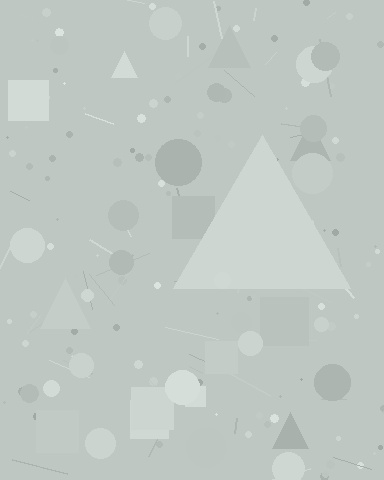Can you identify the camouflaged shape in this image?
The camouflaged shape is a triangle.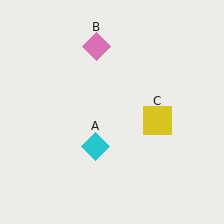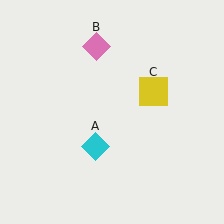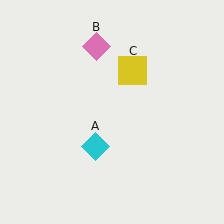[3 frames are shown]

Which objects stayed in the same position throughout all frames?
Cyan diamond (object A) and pink diamond (object B) remained stationary.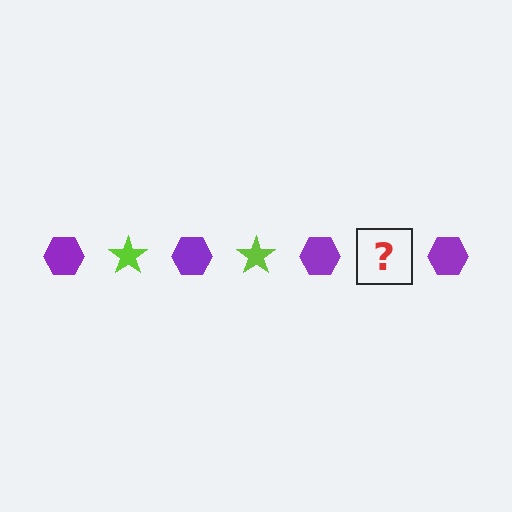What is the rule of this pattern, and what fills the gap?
The rule is that the pattern alternates between purple hexagon and lime star. The gap should be filled with a lime star.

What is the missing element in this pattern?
The missing element is a lime star.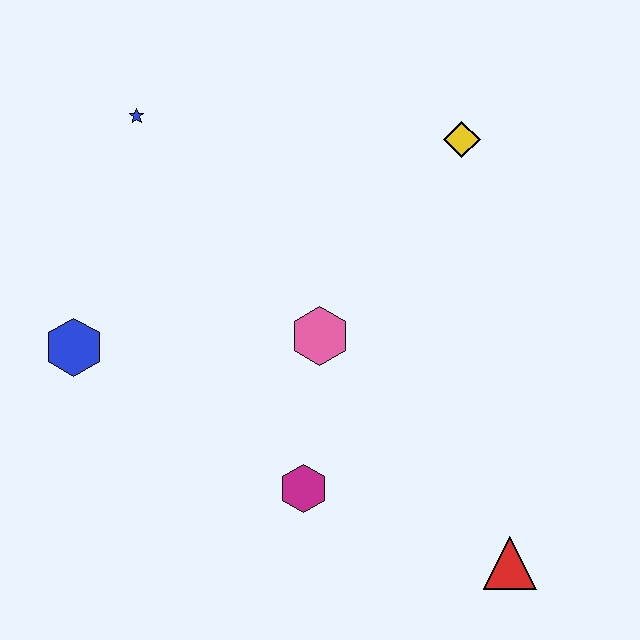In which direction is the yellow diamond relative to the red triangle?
The yellow diamond is above the red triangle.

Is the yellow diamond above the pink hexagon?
Yes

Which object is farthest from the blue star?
The red triangle is farthest from the blue star.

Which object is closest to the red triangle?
The magenta hexagon is closest to the red triangle.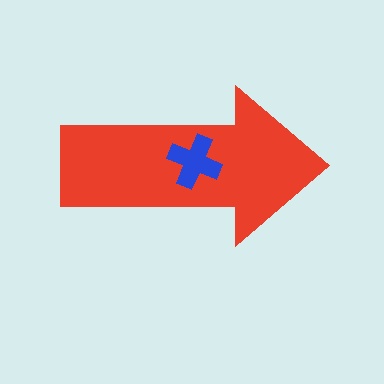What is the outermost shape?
The red arrow.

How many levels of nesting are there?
2.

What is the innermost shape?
The blue cross.